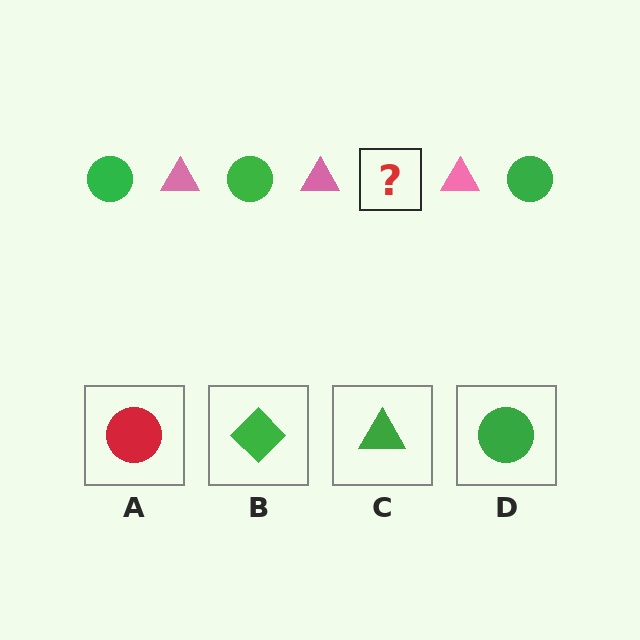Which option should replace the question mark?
Option D.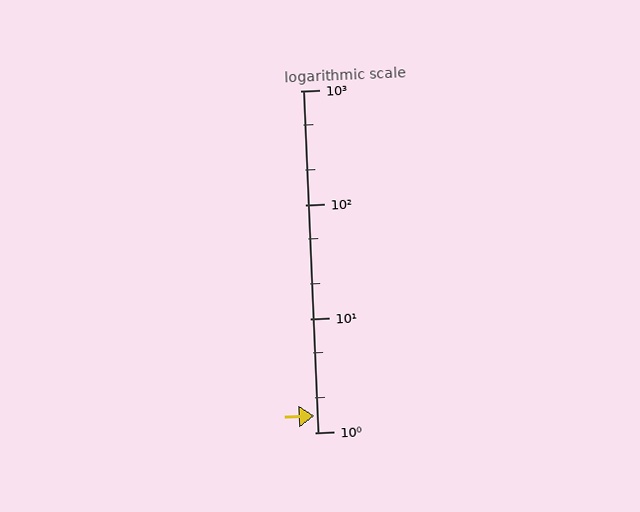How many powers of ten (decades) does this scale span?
The scale spans 3 decades, from 1 to 1000.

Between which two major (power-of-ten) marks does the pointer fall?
The pointer is between 1 and 10.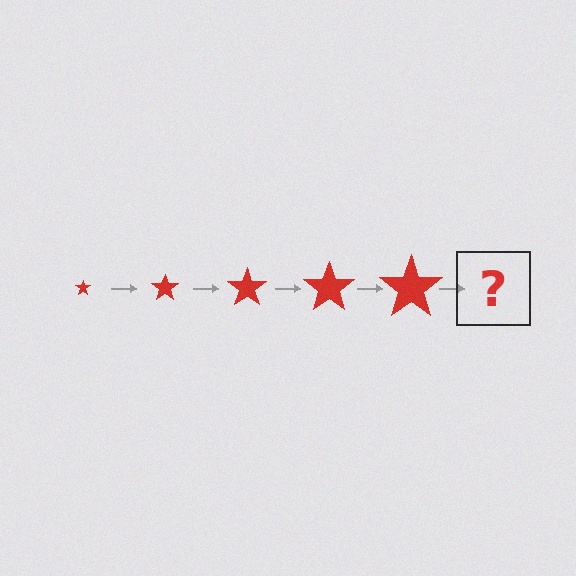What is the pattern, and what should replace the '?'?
The pattern is that the star gets progressively larger each step. The '?' should be a red star, larger than the previous one.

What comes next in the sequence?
The next element should be a red star, larger than the previous one.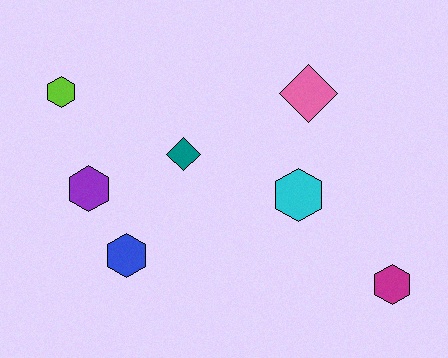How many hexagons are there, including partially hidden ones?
There are 5 hexagons.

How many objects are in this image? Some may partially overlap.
There are 7 objects.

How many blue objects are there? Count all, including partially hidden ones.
There is 1 blue object.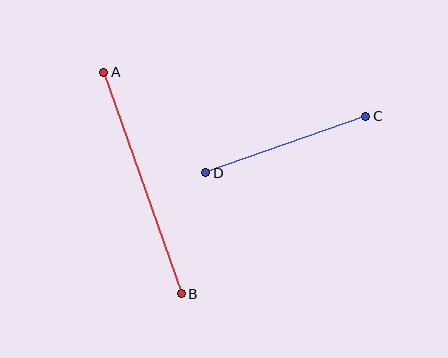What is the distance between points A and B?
The distance is approximately 235 pixels.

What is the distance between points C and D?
The distance is approximately 170 pixels.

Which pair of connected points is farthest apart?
Points A and B are farthest apart.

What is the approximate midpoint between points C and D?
The midpoint is at approximately (286, 145) pixels.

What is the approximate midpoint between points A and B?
The midpoint is at approximately (142, 183) pixels.